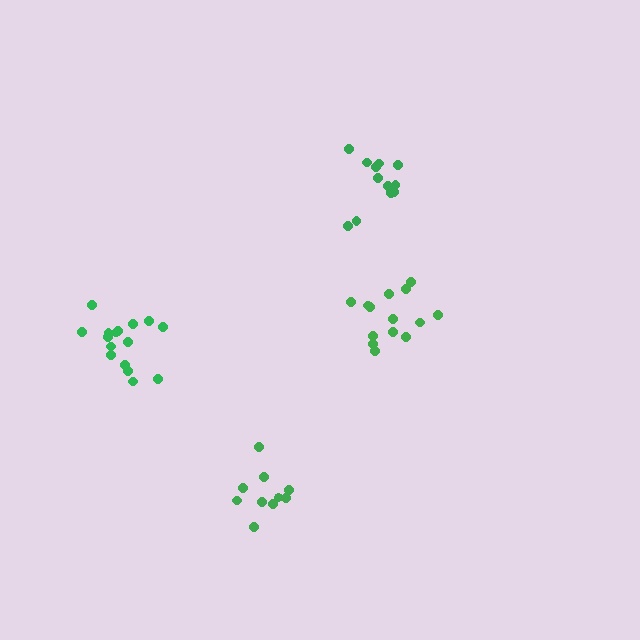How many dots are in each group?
Group 1: 10 dots, Group 2: 16 dots, Group 3: 14 dots, Group 4: 13 dots (53 total).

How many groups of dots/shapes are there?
There are 4 groups.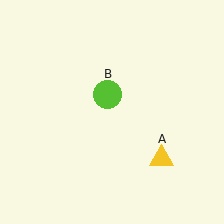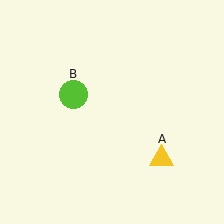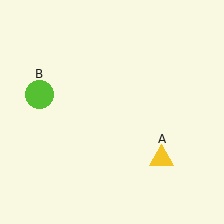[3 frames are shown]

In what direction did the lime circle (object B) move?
The lime circle (object B) moved left.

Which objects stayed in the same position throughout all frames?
Yellow triangle (object A) remained stationary.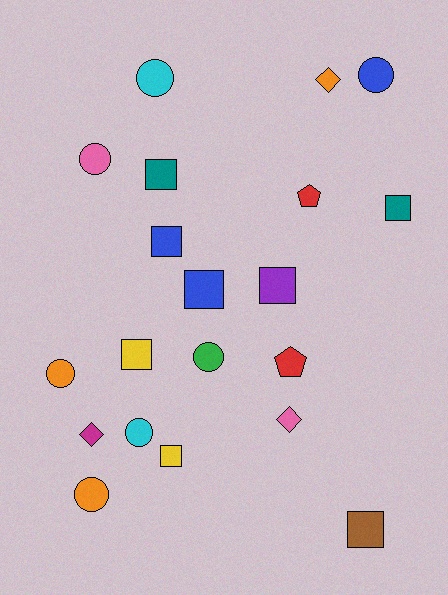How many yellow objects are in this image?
There are 2 yellow objects.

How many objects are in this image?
There are 20 objects.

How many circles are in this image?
There are 7 circles.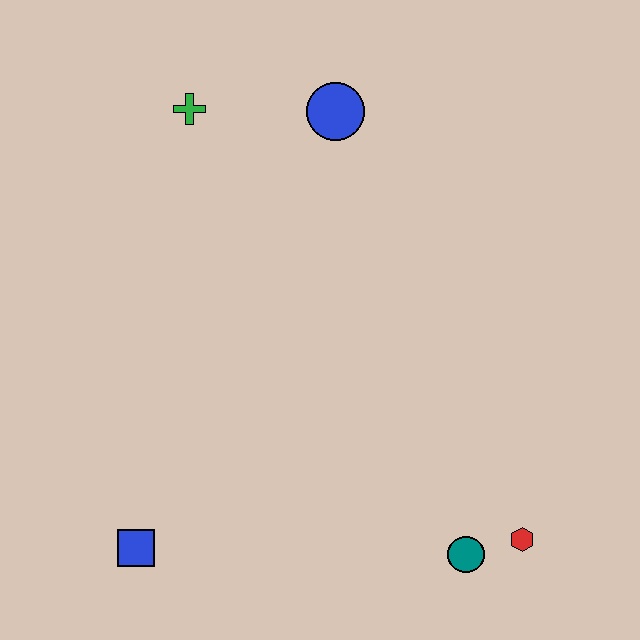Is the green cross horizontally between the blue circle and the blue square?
Yes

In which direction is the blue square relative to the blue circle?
The blue square is below the blue circle.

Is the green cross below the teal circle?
No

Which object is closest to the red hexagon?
The teal circle is closest to the red hexagon.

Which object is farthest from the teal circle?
The green cross is farthest from the teal circle.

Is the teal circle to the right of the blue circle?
Yes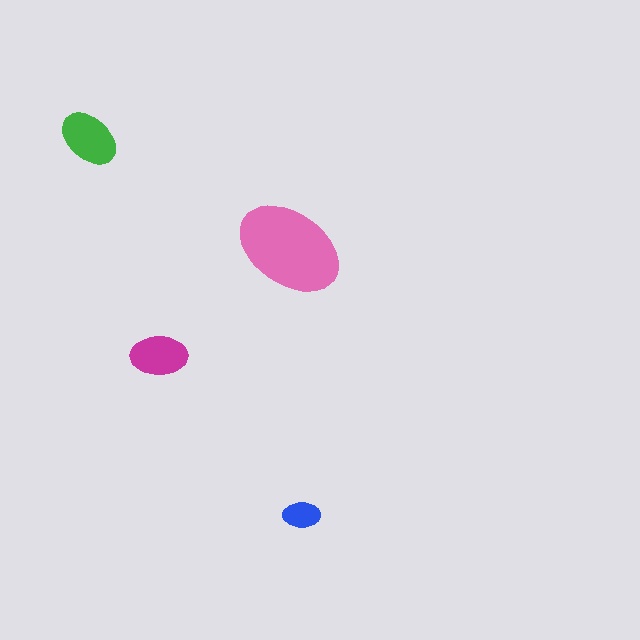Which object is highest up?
The green ellipse is topmost.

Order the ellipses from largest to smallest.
the pink one, the green one, the magenta one, the blue one.